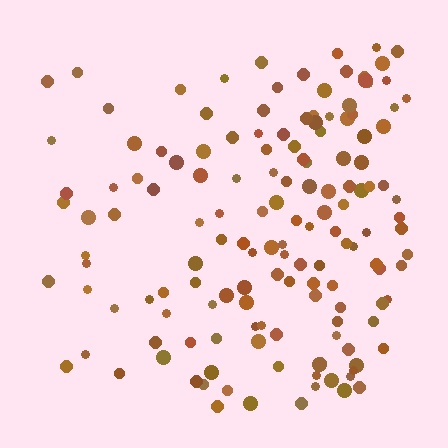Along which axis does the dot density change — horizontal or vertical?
Horizontal.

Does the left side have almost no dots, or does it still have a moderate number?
Still a moderate number, just noticeably fewer than the right.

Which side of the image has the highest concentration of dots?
The right.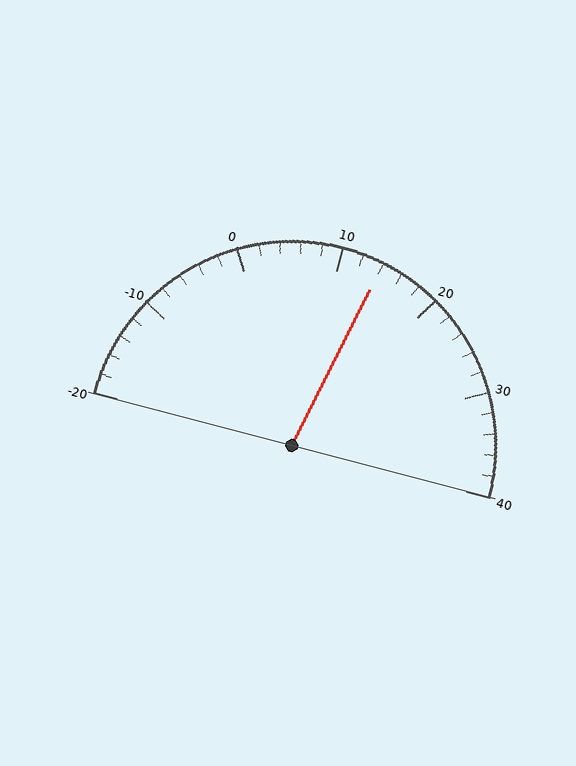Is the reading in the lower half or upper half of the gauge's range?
The reading is in the upper half of the range (-20 to 40).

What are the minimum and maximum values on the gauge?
The gauge ranges from -20 to 40.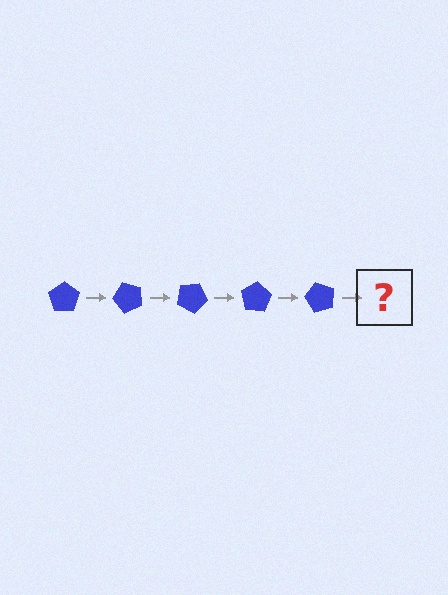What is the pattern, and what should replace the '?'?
The pattern is that the pentagon rotates 50 degrees each step. The '?' should be a blue pentagon rotated 250 degrees.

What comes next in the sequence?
The next element should be a blue pentagon rotated 250 degrees.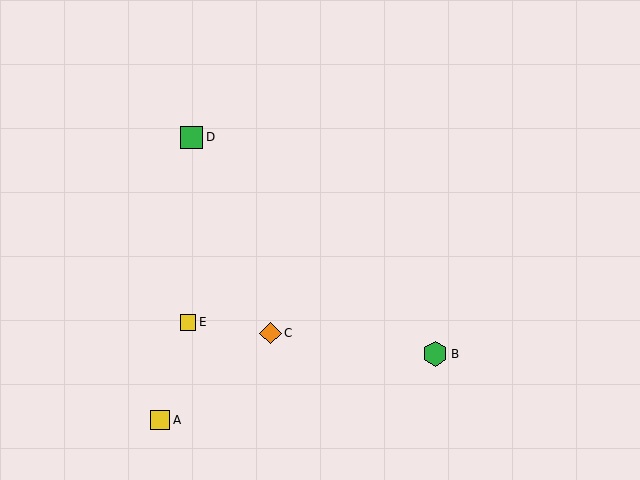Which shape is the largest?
The green hexagon (labeled B) is the largest.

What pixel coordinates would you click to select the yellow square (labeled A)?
Click at (160, 420) to select the yellow square A.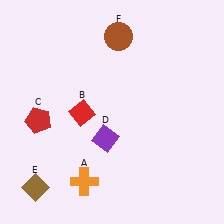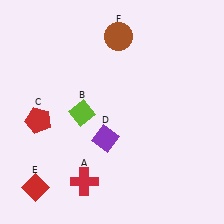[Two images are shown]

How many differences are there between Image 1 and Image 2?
There are 3 differences between the two images.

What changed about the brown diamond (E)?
In Image 1, E is brown. In Image 2, it changed to red.